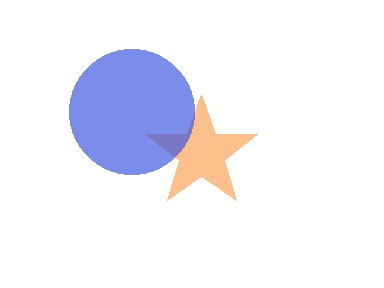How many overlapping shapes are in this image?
There are 2 overlapping shapes in the image.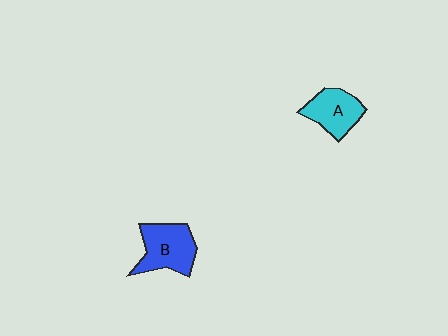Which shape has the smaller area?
Shape A (cyan).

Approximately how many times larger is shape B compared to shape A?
Approximately 1.2 times.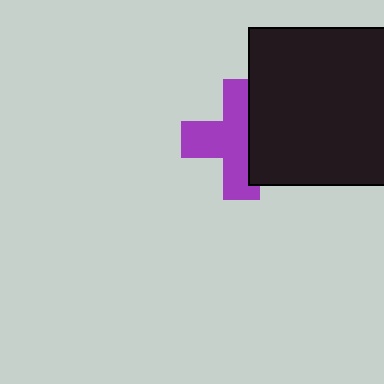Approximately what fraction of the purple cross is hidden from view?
Roughly 38% of the purple cross is hidden behind the black square.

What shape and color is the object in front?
The object in front is a black square.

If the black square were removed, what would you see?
You would see the complete purple cross.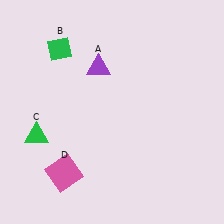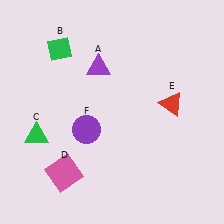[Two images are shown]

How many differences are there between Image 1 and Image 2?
There are 2 differences between the two images.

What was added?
A red triangle (E), a purple circle (F) were added in Image 2.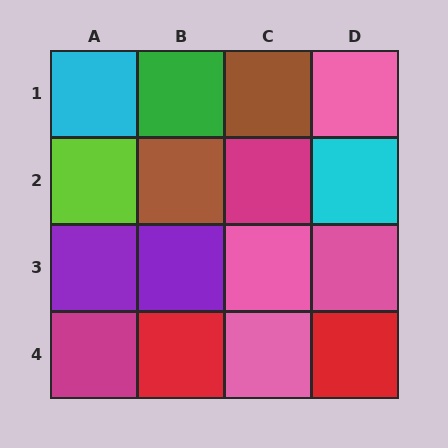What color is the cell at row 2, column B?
Brown.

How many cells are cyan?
2 cells are cyan.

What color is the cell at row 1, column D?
Pink.